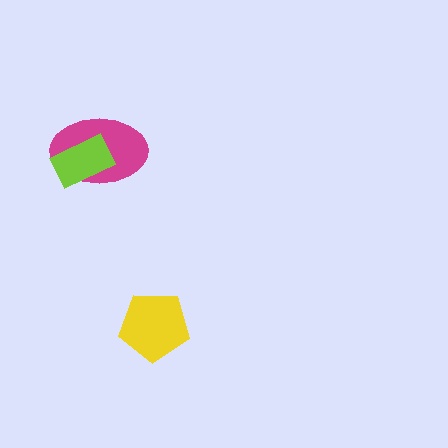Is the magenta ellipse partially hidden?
Yes, it is partially covered by another shape.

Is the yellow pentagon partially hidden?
No, no other shape covers it.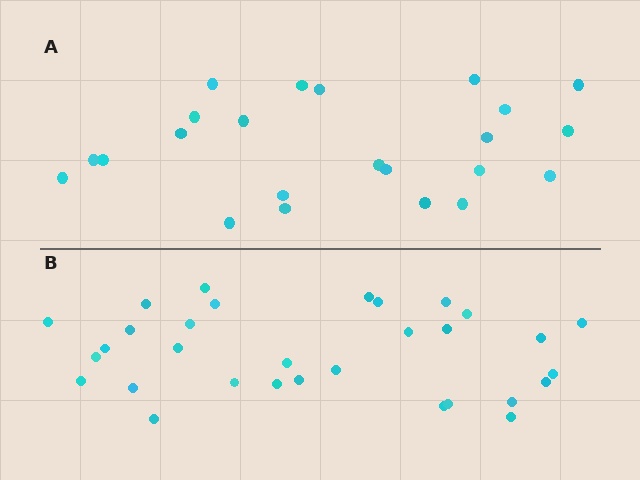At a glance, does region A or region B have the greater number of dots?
Region B (the bottom region) has more dots.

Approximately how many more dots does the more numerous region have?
Region B has roughly 8 or so more dots than region A.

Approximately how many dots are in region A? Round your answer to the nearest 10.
About 20 dots. (The exact count is 23, which rounds to 20.)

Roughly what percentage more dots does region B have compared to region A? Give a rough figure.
About 35% more.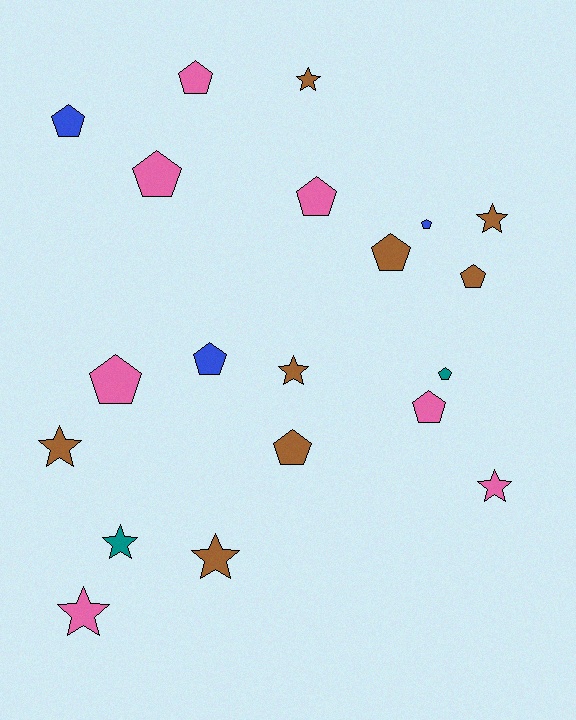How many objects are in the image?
There are 20 objects.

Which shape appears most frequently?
Pentagon, with 12 objects.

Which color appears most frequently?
Brown, with 8 objects.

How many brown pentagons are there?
There are 3 brown pentagons.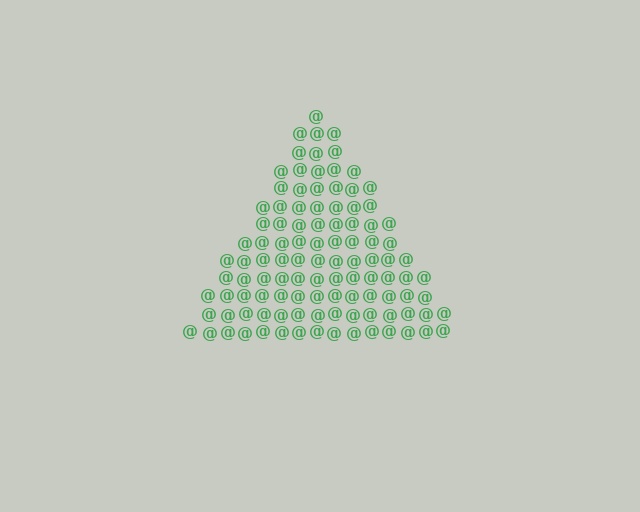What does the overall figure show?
The overall figure shows a triangle.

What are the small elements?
The small elements are at signs.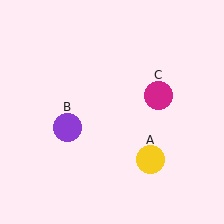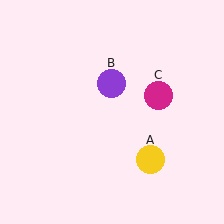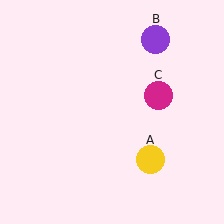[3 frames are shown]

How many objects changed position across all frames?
1 object changed position: purple circle (object B).